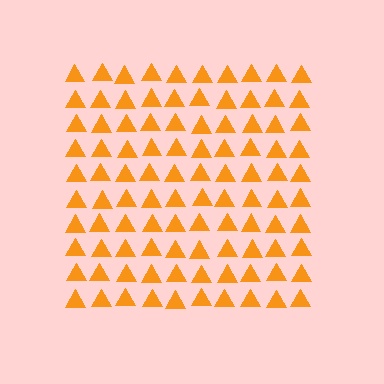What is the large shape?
The large shape is a square.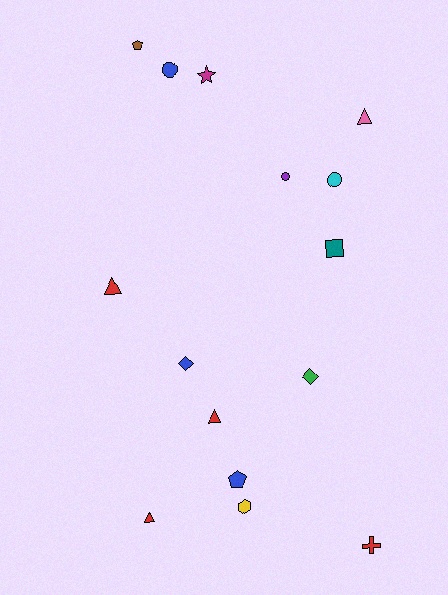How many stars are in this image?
There is 1 star.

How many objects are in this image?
There are 15 objects.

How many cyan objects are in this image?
There is 1 cyan object.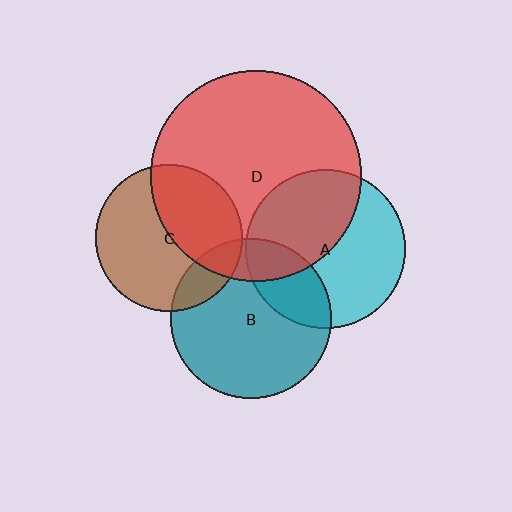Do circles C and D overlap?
Yes.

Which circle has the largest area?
Circle D (red).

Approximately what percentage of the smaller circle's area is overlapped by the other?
Approximately 40%.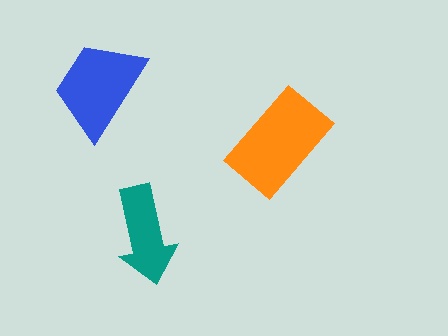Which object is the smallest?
The teal arrow.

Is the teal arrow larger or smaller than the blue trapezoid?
Smaller.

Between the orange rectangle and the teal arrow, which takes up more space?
The orange rectangle.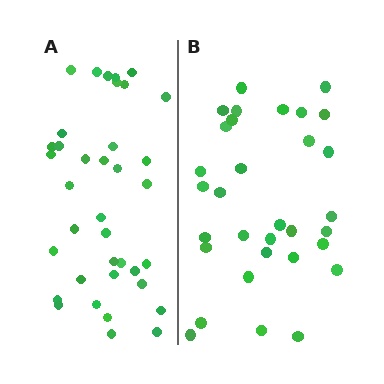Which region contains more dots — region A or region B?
Region A (the left region) has more dots.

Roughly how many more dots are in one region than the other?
Region A has about 5 more dots than region B.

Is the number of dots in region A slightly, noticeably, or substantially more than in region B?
Region A has only slightly more — the two regions are fairly close. The ratio is roughly 1.2 to 1.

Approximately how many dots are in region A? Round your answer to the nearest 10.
About 40 dots. (The exact count is 37, which rounds to 40.)